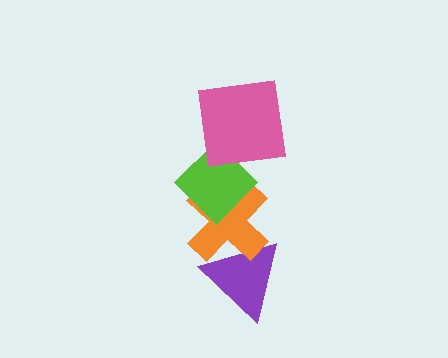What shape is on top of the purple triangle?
The orange cross is on top of the purple triangle.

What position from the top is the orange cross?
The orange cross is 3rd from the top.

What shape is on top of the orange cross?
The lime diamond is on top of the orange cross.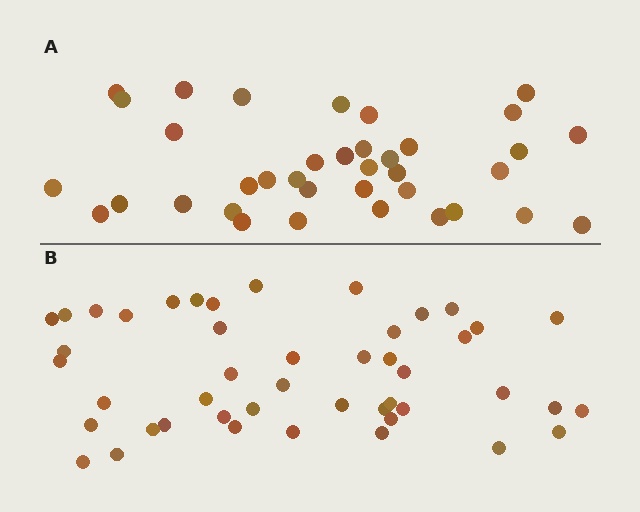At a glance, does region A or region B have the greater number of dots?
Region B (the bottom region) has more dots.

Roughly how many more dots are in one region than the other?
Region B has roughly 8 or so more dots than region A.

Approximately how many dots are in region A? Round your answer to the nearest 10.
About 40 dots. (The exact count is 37, which rounds to 40.)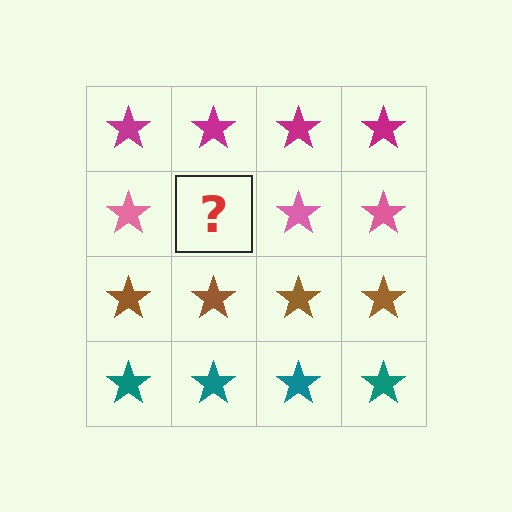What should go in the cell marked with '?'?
The missing cell should contain a pink star.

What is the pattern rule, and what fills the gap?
The rule is that each row has a consistent color. The gap should be filled with a pink star.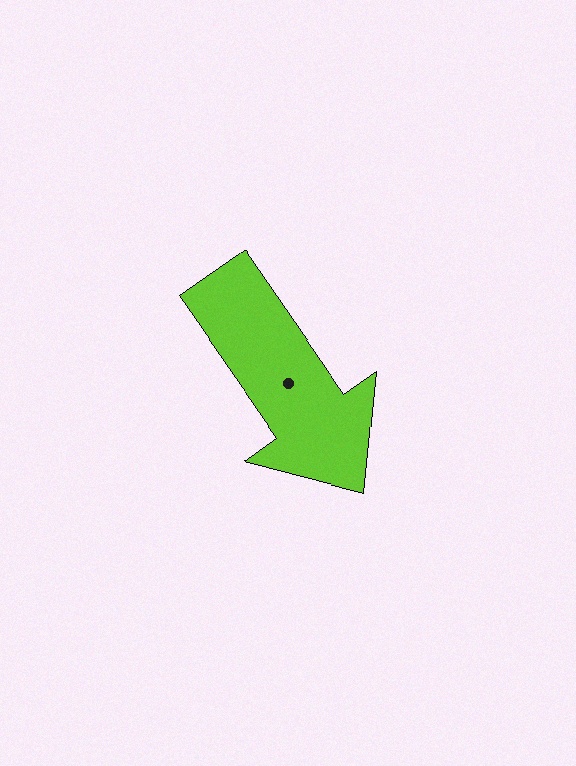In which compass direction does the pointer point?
Southeast.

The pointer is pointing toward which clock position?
Roughly 5 o'clock.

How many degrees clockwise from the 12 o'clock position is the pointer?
Approximately 145 degrees.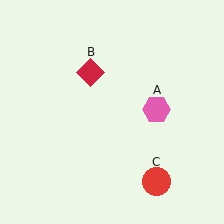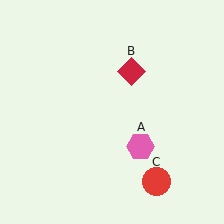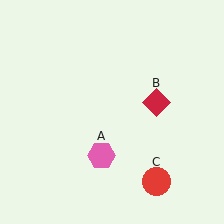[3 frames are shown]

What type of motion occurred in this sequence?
The pink hexagon (object A), red diamond (object B) rotated clockwise around the center of the scene.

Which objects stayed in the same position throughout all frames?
Red circle (object C) remained stationary.